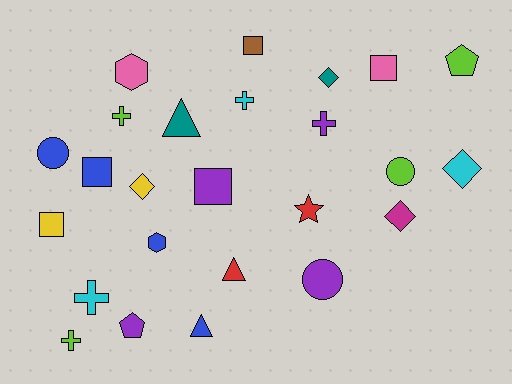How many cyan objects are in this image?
There are 3 cyan objects.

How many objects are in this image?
There are 25 objects.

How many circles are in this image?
There are 3 circles.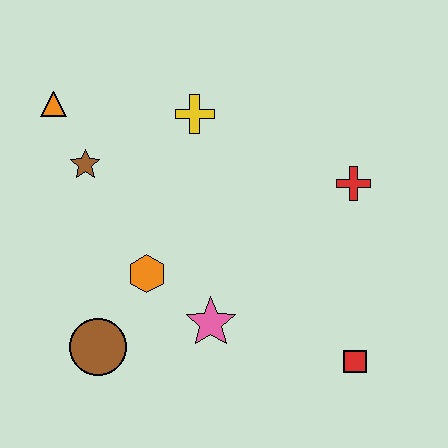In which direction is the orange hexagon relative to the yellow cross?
The orange hexagon is below the yellow cross.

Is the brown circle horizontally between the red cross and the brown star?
Yes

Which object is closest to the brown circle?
The orange hexagon is closest to the brown circle.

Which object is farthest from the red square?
The orange triangle is farthest from the red square.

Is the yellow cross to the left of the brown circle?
No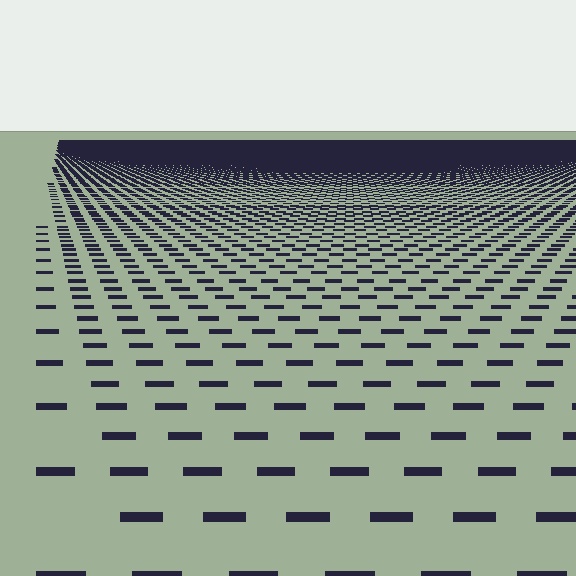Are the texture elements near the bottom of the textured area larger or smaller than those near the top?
Larger. Near the bottom, elements are closer to the viewer and appear at a bigger on-screen size.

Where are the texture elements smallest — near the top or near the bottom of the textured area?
Near the top.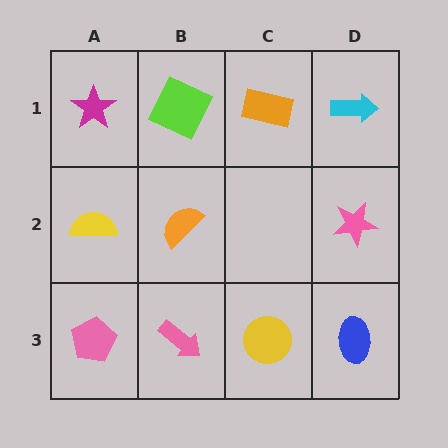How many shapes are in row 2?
3 shapes.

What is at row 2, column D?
A pink star.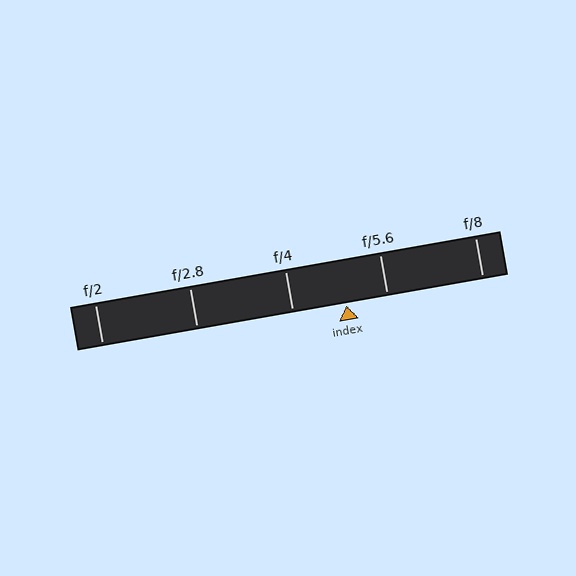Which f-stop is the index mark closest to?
The index mark is closest to f/5.6.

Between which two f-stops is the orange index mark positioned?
The index mark is between f/4 and f/5.6.